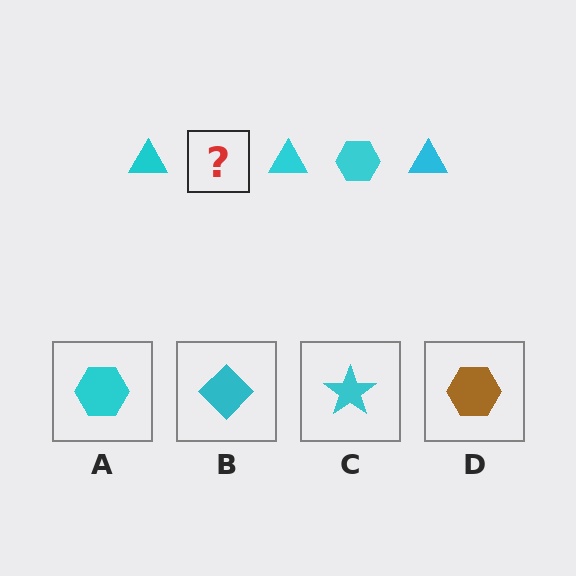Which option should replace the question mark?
Option A.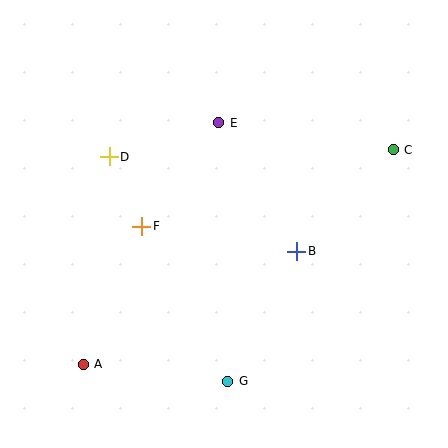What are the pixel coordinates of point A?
Point A is at (83, 364).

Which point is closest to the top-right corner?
Point C is closest to the top-right corner.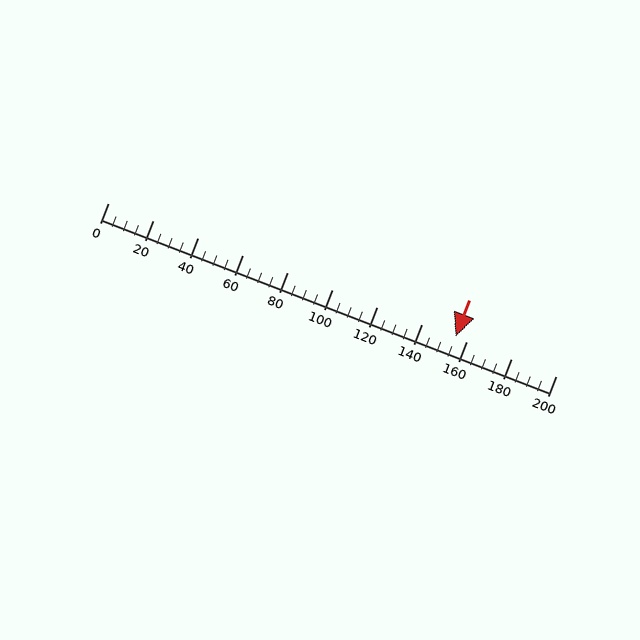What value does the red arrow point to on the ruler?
The red arrow points to approximately 155.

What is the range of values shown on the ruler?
The ruler shows values from 0 to 200.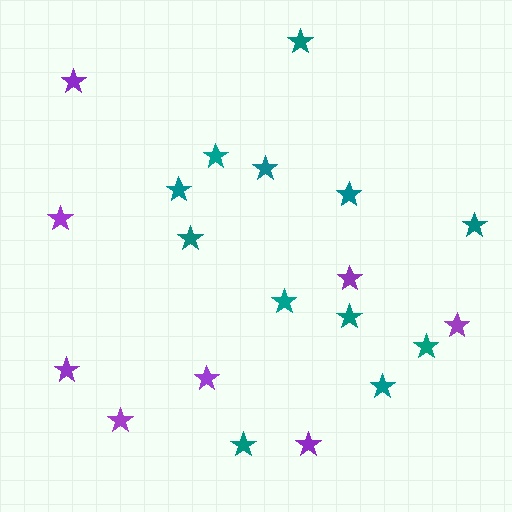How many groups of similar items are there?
There are 2 groups: one group of teal stars (12) and one group of purple stars (8).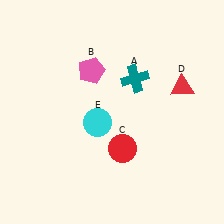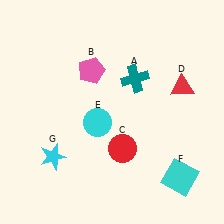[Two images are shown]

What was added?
A cyan square (F), a cyan star (G) were added in Image 2.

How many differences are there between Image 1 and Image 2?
There are 2 differences between the two images.